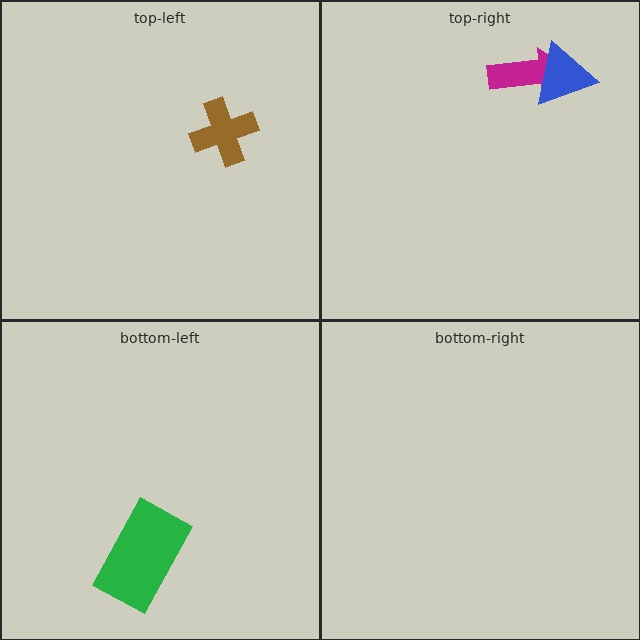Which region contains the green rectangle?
The bottom-left region.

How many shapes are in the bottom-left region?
1.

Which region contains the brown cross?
The top-left region.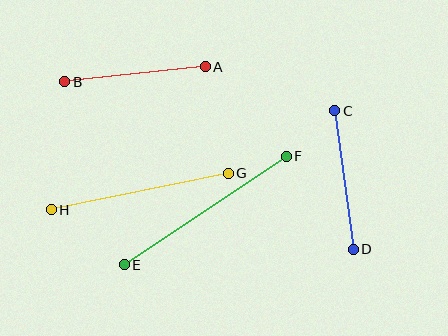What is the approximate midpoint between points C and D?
The midpoint is at approximately (344, 180) pixels.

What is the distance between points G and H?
The distance is approximately 181 pixels.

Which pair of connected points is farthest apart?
Points E and F are farthest apart.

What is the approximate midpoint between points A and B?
The midpoint is at approximately (135, 74) pixels.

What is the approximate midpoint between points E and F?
The midpoint is at approximately (205, 211) pixels.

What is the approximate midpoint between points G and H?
The midpoint is at approximately (140, 191) pixels.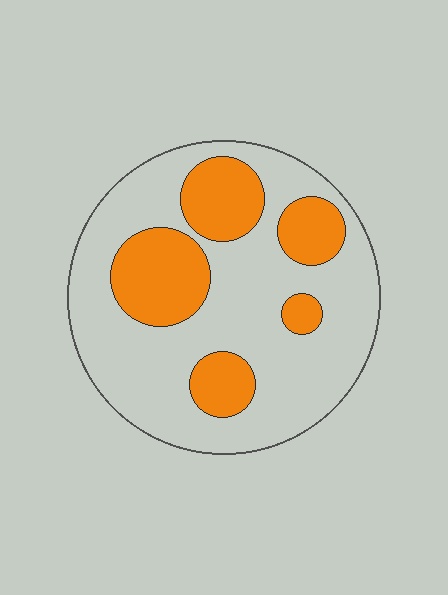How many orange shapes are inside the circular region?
5.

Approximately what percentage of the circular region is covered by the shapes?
Approximately 30%.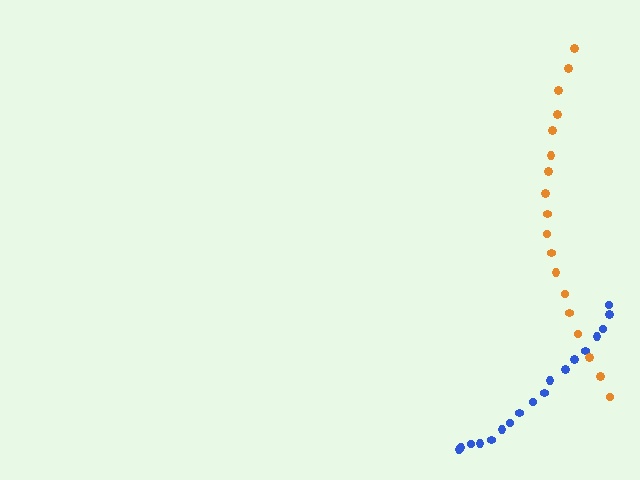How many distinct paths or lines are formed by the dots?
There are 2 distinct paths.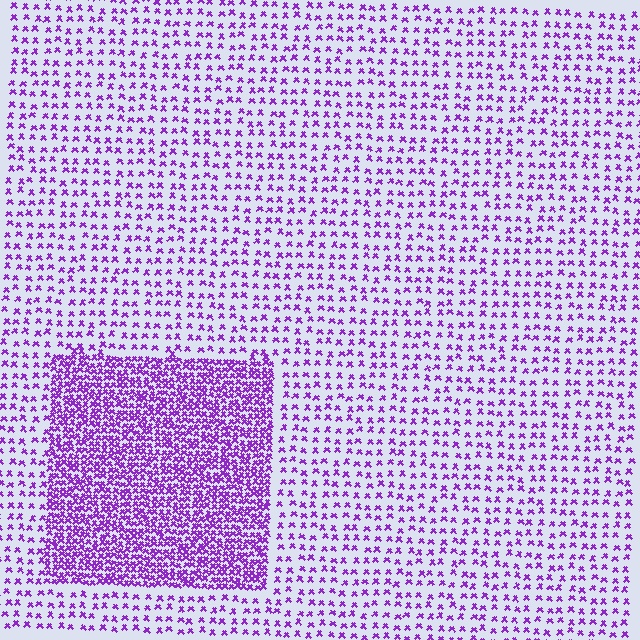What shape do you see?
I see a rectangle.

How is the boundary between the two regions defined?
The boundary is defined by a change in element density (approximately 2.7x ratio). All elements are the same color, size, and shape.